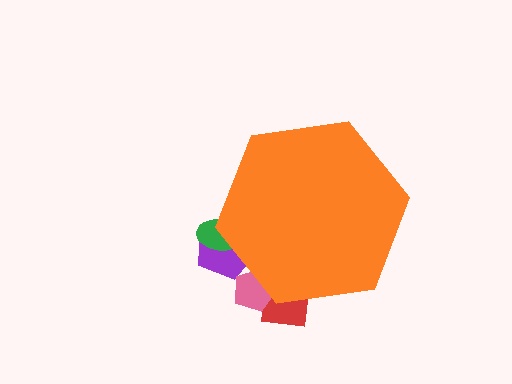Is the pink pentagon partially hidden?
Yes, the pink pentagon is partially hidden behind the orange hexagon.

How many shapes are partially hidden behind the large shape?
4 shapes are partially hidden.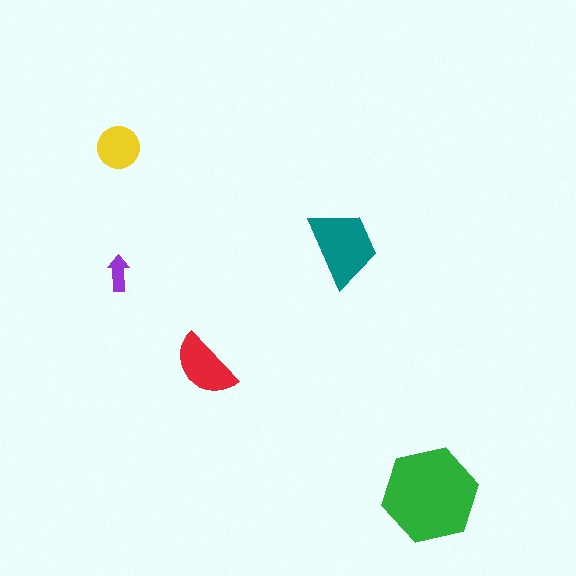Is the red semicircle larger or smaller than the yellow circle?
Larger.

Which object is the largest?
The green hexagon.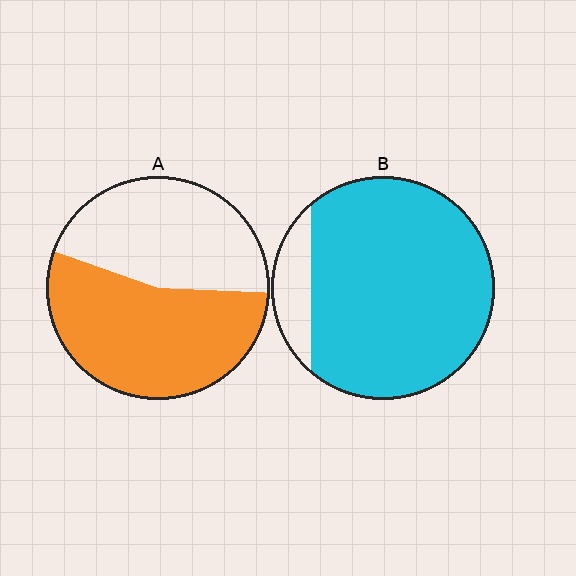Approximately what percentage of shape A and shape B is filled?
A is approximately 55% and B is approximately 90%.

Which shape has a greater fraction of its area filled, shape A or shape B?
Shape B.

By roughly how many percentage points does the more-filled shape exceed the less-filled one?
By roughly 35 percentage points (B over A).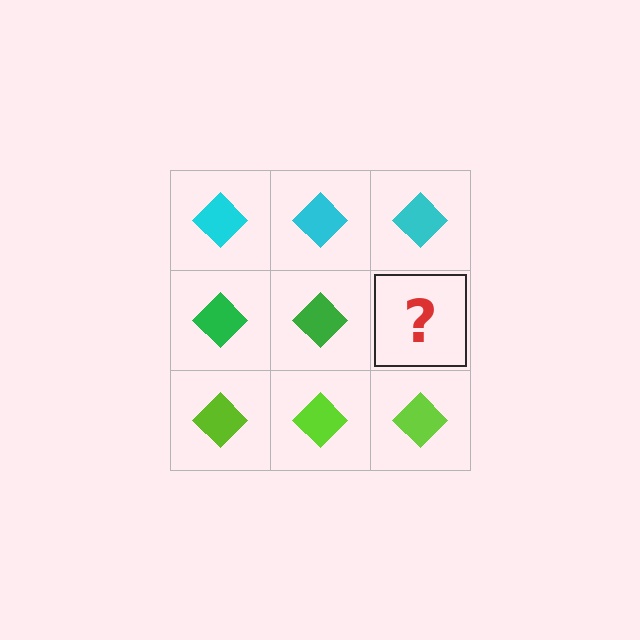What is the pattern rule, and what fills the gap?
The rule is that each row has a consistent color. The gap should be filled with a green diamond.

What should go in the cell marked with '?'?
The missing cell should contain a green diamond.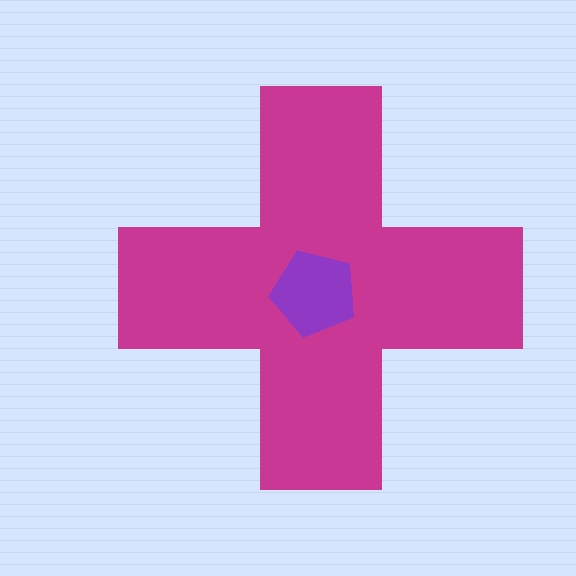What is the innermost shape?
The purple pentagon.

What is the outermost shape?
The magenta cross.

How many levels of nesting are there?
2.